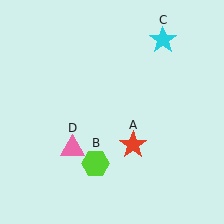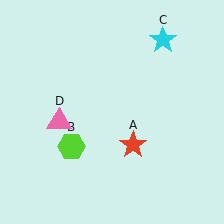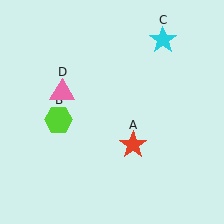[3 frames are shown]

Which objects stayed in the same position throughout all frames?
Red star (object A) and cyan star (object C) remained stationary.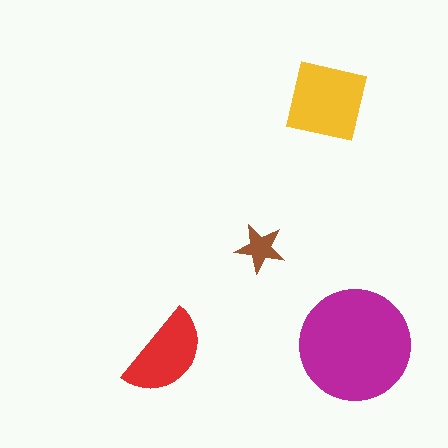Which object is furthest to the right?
The magenta circle is rightmost.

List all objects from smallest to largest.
The brown star, the red semicircle, the yellow square, the magenta circle.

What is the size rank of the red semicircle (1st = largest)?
3rd.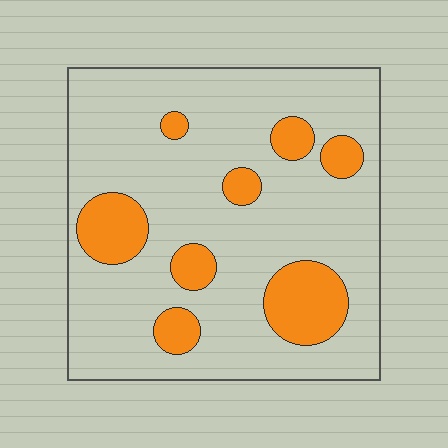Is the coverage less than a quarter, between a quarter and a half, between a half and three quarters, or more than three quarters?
Less than a quarter.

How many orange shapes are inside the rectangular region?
8.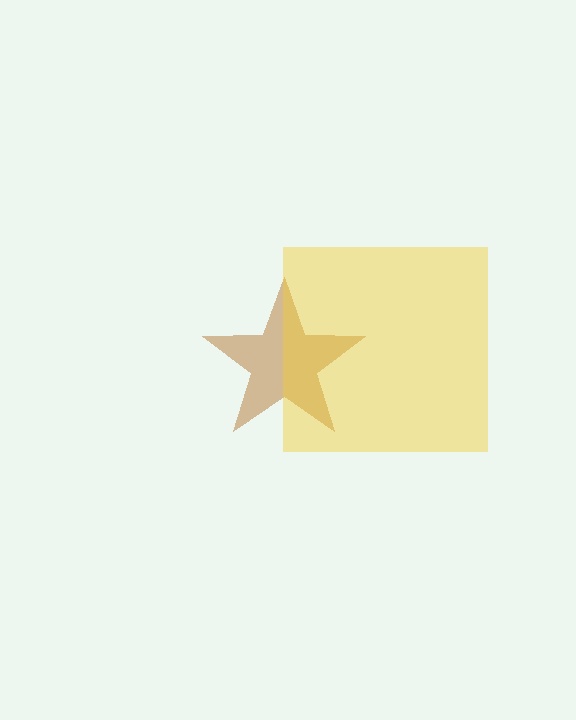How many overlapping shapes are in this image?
There are 2 overlapping shapes in the image.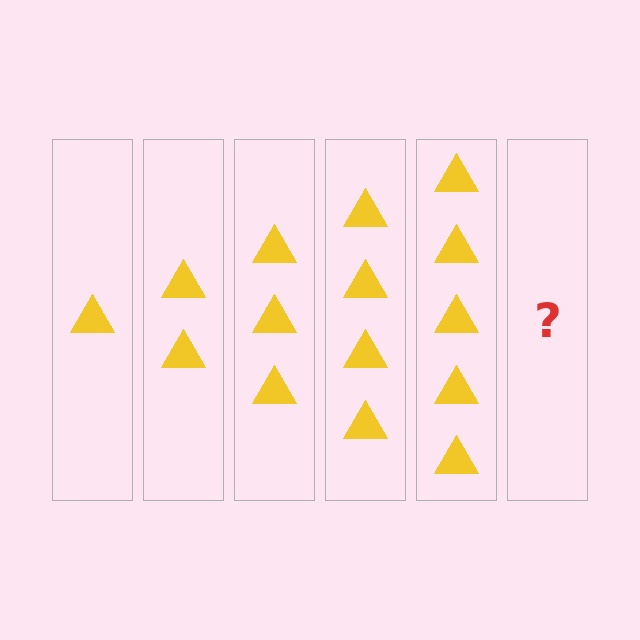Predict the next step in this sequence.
The next step is 6 triangles.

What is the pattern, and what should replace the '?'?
The pattern is that each step adds one more triangle. The '?' should be 6 triangles.